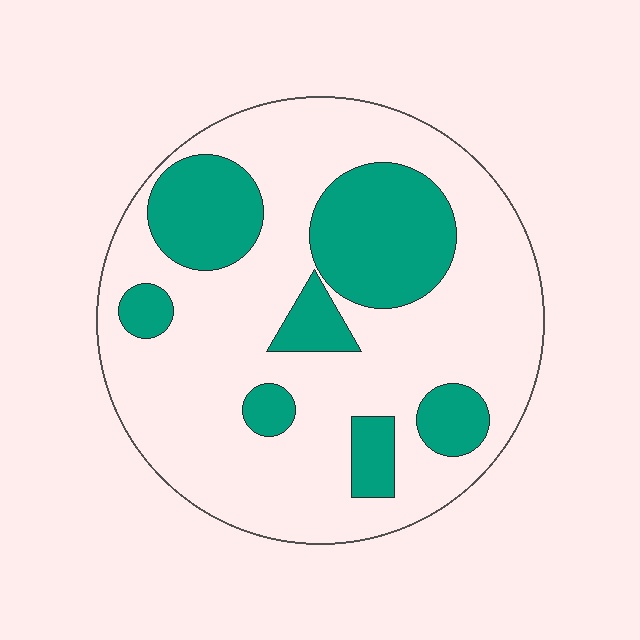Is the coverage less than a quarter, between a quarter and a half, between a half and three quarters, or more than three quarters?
Between a quarter and a half.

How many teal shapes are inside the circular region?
7.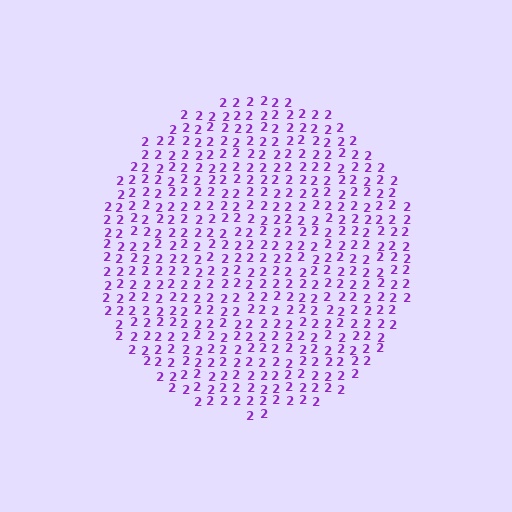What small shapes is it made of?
It is made of small digit 2's.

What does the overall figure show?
The overall figure shows a circle.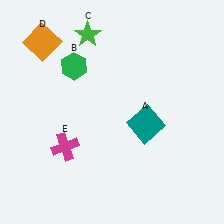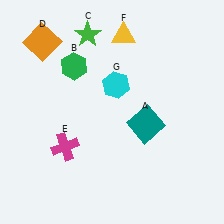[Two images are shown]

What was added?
A yellow triangle (F), a cyan hexagon (G) were added in Image 2.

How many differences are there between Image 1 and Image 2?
There are 2 differences between the two images.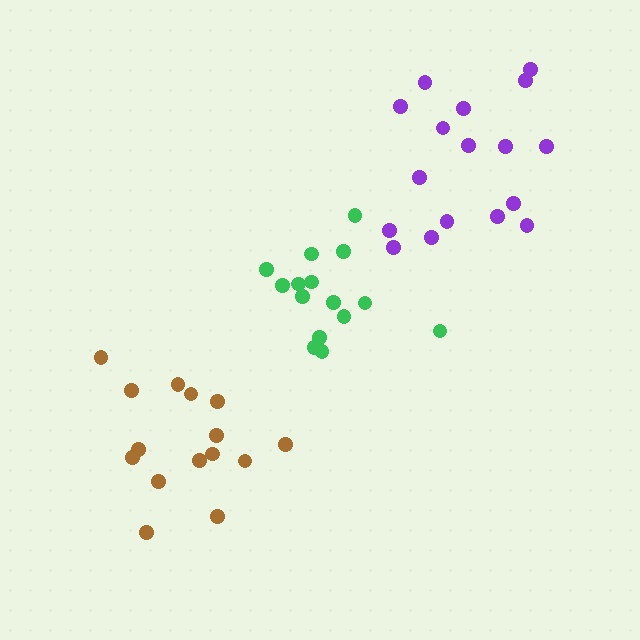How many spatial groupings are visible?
There are 3 spatial groupings.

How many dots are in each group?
Group 1: 15 dots, Group 2: 15 dots, Group 3: 17 dots (47 total).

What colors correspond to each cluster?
The clusters are colored: green, brown, purple.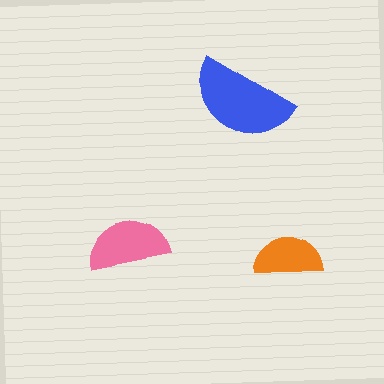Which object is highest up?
The blue semicircle is topmost.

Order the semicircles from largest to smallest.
the blue one, the pink one, the orange one.